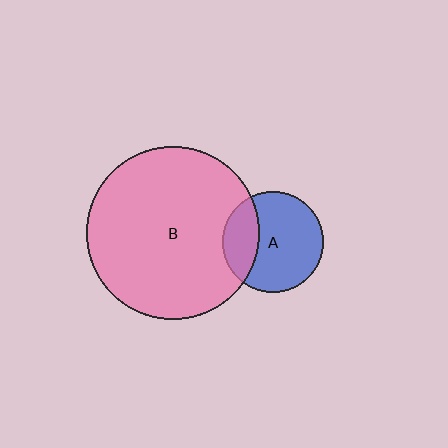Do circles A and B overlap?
Yes.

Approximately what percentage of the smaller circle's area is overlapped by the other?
Approximately 30%.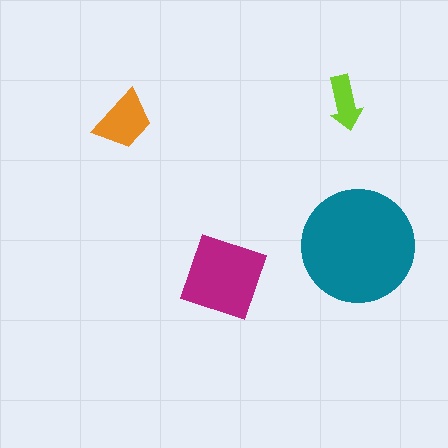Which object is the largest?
The teal circle.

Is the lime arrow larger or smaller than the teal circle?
Smaller.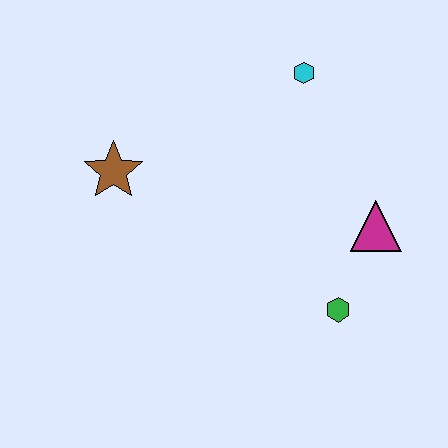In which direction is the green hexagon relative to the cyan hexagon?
The green hexagon is below the cyan hexagon.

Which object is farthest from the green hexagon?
The brown star is farthest from the green hexagon.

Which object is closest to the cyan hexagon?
The magenta triangle is closest to the cyan hexagon.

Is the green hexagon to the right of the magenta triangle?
No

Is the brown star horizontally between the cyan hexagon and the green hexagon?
No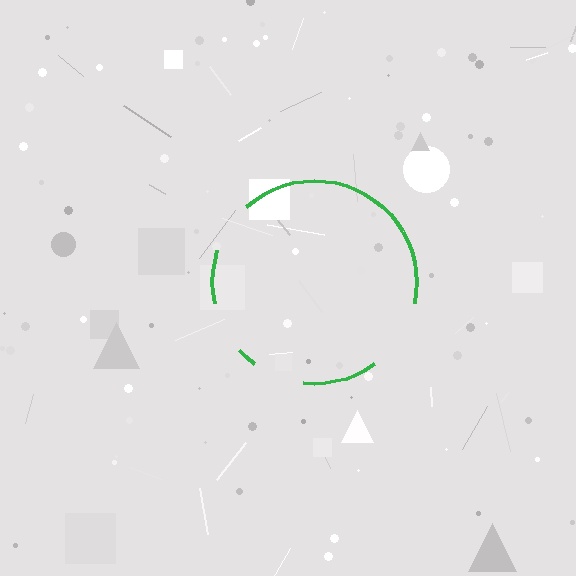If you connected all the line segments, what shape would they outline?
They would outline a circle.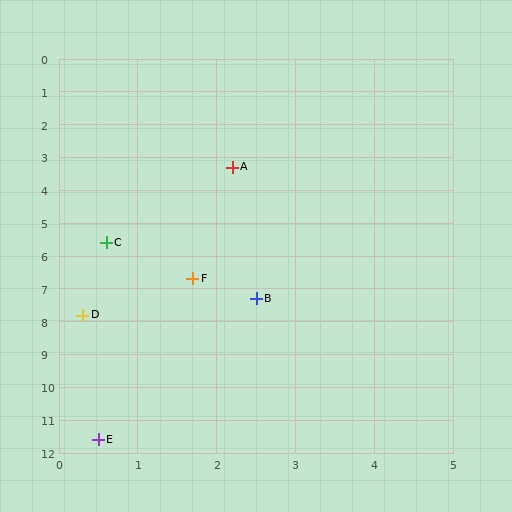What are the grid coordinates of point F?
Point F is at approximately (1.7, 6.7).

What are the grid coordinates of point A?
Point A is at approximately (2.2, 3.3).